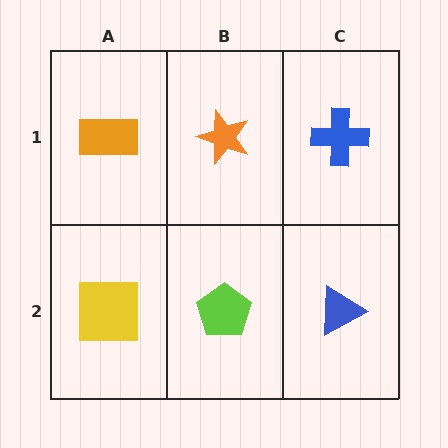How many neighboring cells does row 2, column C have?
2.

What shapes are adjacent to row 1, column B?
A lime pentagon (row 2, column B), an orange rectangle (row 1, column A), a blue cross (row 1, column C).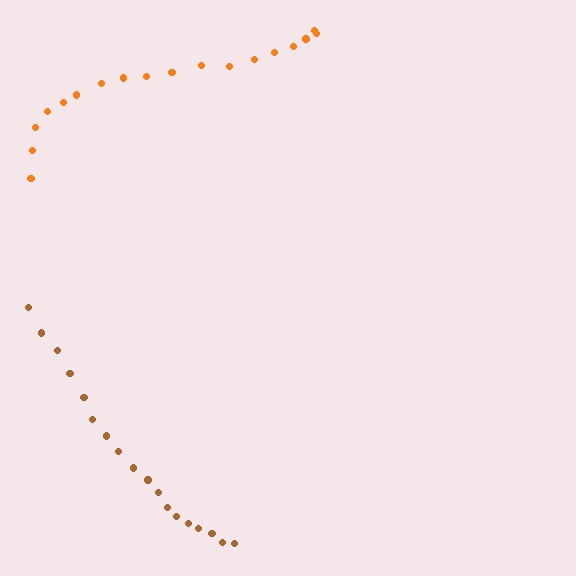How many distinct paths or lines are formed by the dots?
There are 2 distinct paths.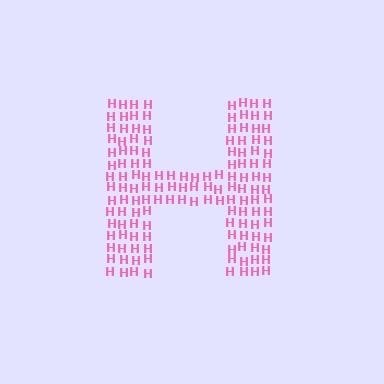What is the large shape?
The large shape is the letter H.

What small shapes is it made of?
It is made of small letter H's.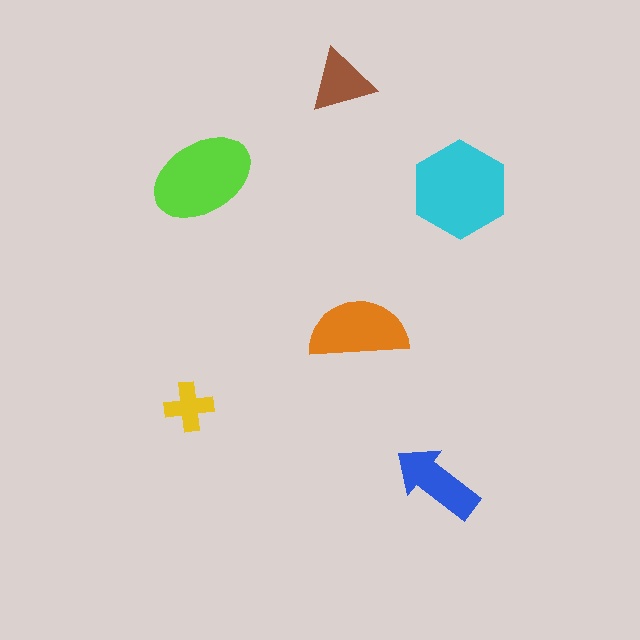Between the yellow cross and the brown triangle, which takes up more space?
The brown triangle.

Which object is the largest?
The cyan hexagon.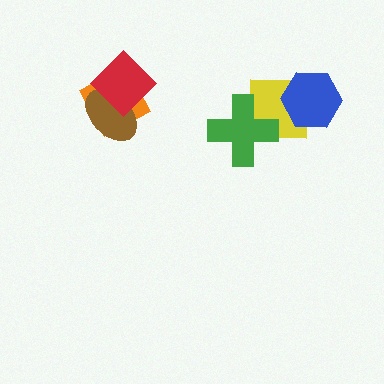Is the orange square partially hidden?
Yes, it is partially covered by another shape.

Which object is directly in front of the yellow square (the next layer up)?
The blue hexagon is directly in front of the yellow square.